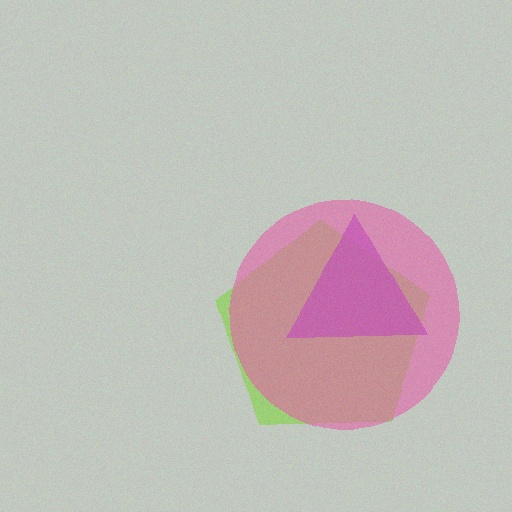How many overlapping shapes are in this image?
There are 3 overlapping shapes in the image.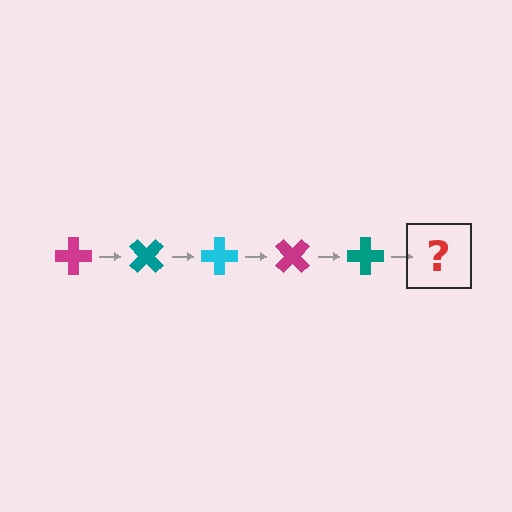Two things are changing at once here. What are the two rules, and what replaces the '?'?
The two rules are that it rotates 45 degrees each step and the color cycles through magenta, teal, and cyan. The '?' should be a cyan cross, rotated 225 degrees from the start.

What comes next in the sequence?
The next element should be a cyan cross, rotated 225 degrees from the start.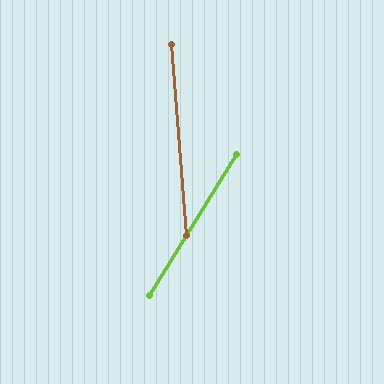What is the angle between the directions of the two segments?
Approximately 36 degrees.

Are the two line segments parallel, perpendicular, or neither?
Neither parallel nor perpendicular — they differ by about 36°.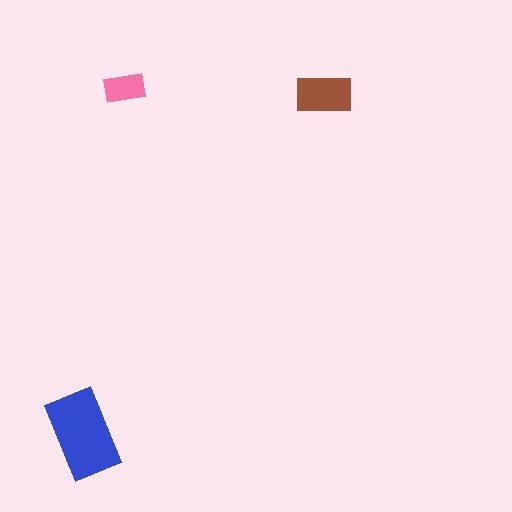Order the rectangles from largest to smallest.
the blue one, the brown one, the pink one.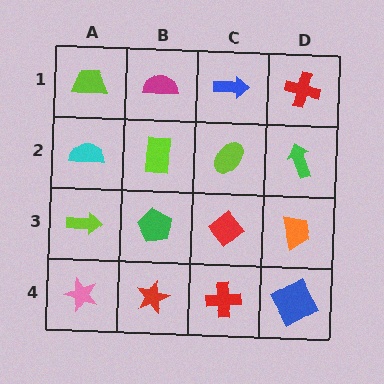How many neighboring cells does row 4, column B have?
3.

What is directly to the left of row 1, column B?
A lime trapezoid.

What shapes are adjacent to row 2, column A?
A lime trapezoid (row 1, column A), a lime arrow (row 3, column A), a lime rectangle (row 2, column B).